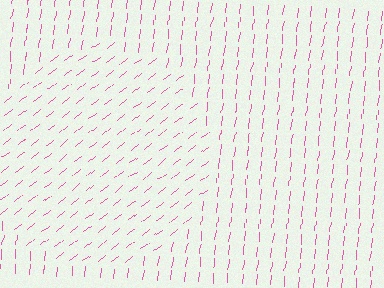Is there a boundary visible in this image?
Yes, there is a texture boundary formed by a change in line orientation.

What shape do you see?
I see a circle.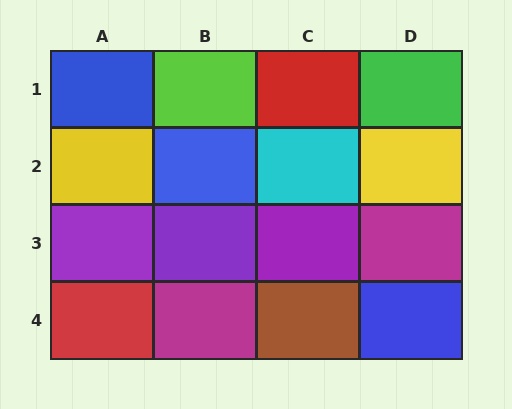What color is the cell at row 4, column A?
Red.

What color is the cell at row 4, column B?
Magenta.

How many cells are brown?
1 cell is brown.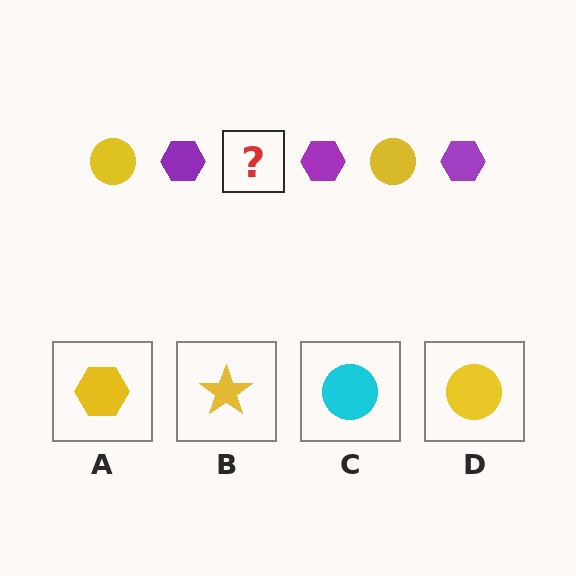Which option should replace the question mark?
Option D.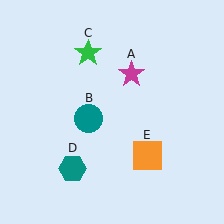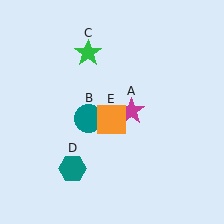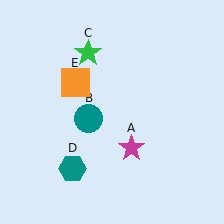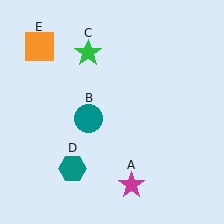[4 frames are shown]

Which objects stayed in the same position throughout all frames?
Teal circle (object B) and green star (object C) and teal hexagon (object D) remained stationary.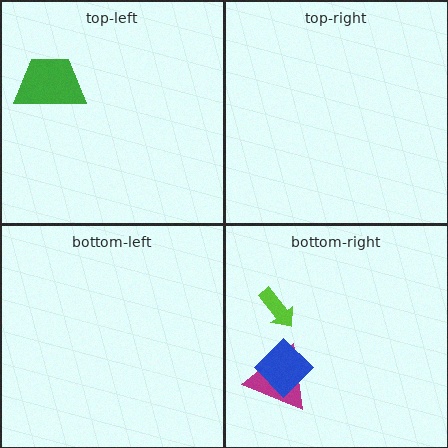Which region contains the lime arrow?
The bottom-right region.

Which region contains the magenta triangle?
The bottom-right region.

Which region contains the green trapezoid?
The top-left region.